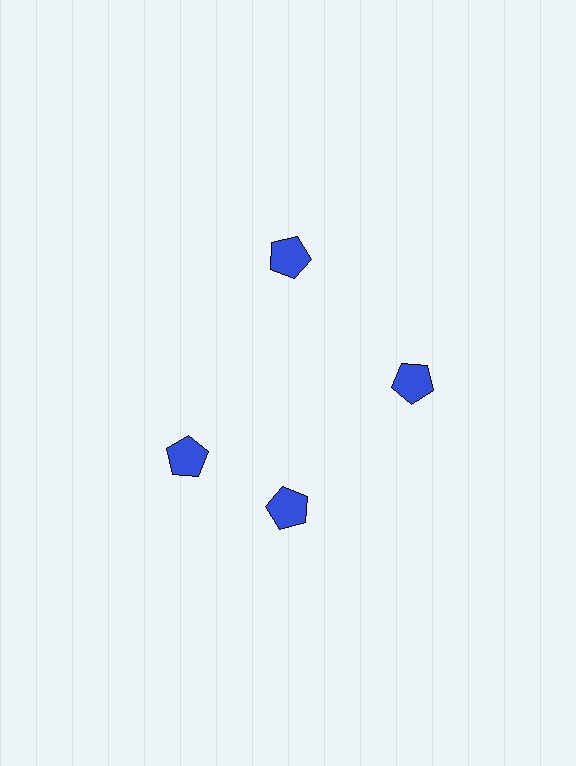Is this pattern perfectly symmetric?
No. The 4 blue pentagons are arranged in a ring, but one element near the 9 o'clock position is rotated out of alignment along the ring, breaking the 4-fold rotational symmetry.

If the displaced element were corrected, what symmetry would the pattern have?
It would have 4-fold rotational symmetry — the pattern would map onto itself every 90 degrees.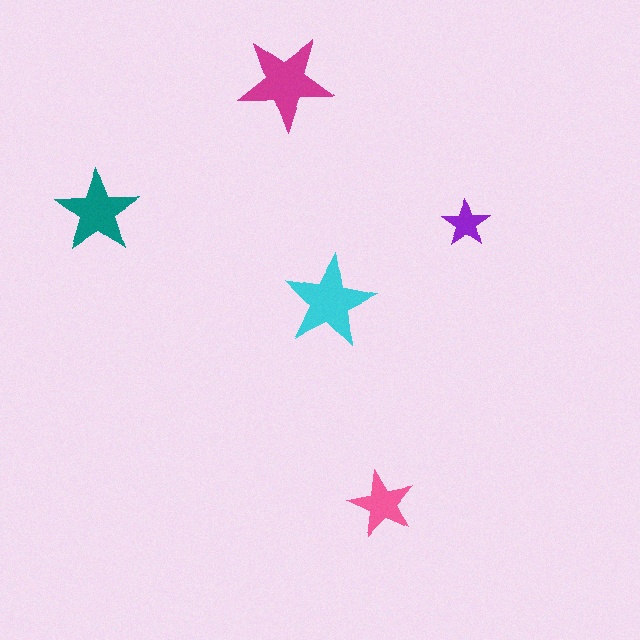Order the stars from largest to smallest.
the magenta one, the cyan one, the teal one, the pink one, the purple one.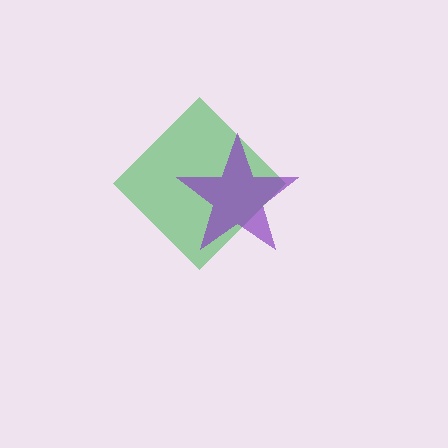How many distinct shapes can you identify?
There are 2 distinct shapes: a green diamond, a purple star.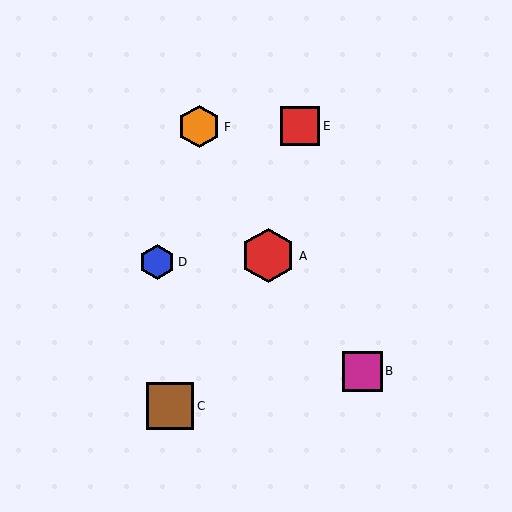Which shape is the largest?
The red hexagon (labeled A) is the largest.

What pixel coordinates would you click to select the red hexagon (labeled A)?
Click at (268, 256) to select the red hexagon A.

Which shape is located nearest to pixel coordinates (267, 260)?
The red hexagon (labeled A) at (268, 256) is nearest to that location.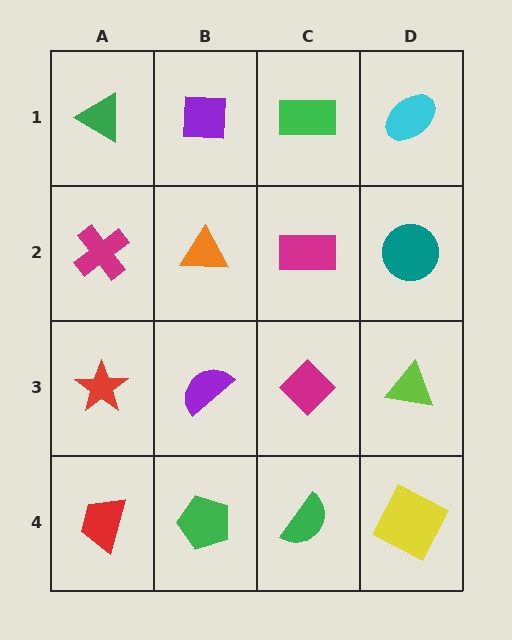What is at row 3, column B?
A purple semicircle.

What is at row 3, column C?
A magenta diamond.